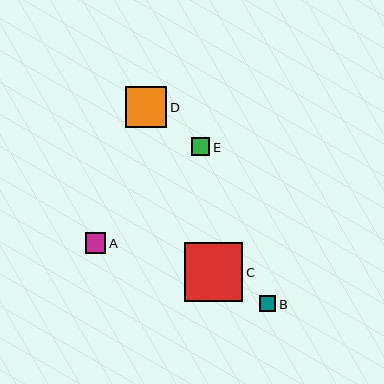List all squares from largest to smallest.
From largest to smallest: C, D, A, E, B.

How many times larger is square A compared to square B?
Square A is approximately 1.2 times the size of square B.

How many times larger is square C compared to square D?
Square C is approximately 1.4 times the size of square D.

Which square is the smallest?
Square B is the smallest with a size of approximately 16 pixels.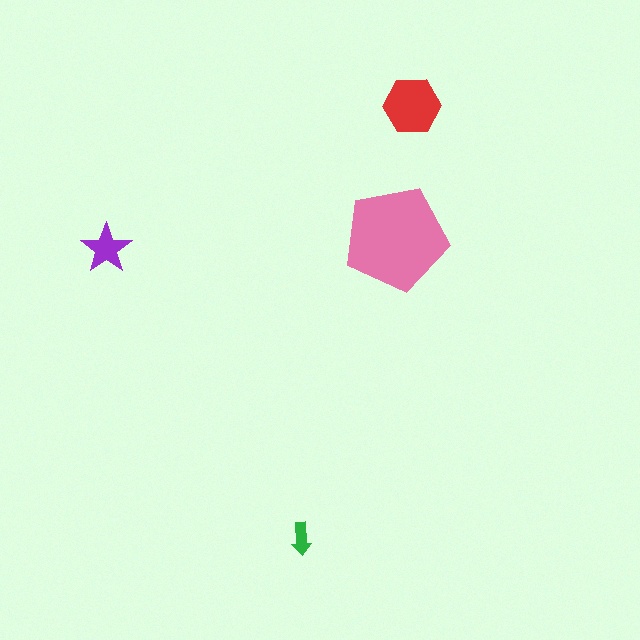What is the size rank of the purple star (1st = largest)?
3rd.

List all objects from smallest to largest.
The green arrow, the purple star, the red hexagon, the pink pentagon.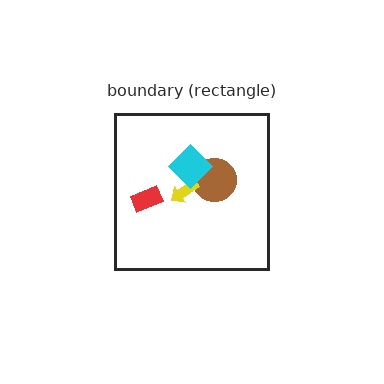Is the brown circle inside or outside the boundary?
Inside.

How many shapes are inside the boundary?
4 inside, 0 outside.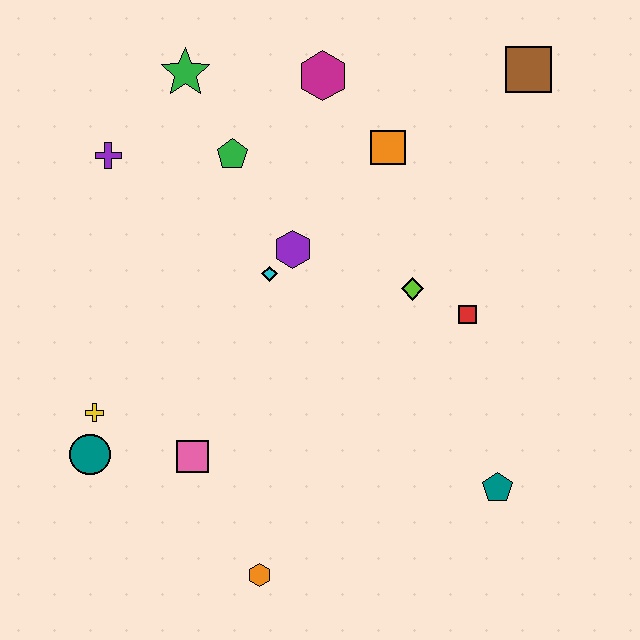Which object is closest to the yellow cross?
The teal circle is closest to the yellow cross.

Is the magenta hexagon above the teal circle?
Yes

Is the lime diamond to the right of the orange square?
Yes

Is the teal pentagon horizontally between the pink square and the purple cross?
No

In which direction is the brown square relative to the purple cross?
The brown square is to the right of the purple cross.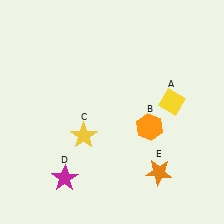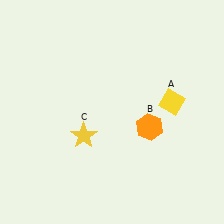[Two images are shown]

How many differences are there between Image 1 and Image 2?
There are 2 differences between the two images.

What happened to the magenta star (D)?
The magenta star (D) was removed in Image 2. It was in the bottom-left area of Image 1.